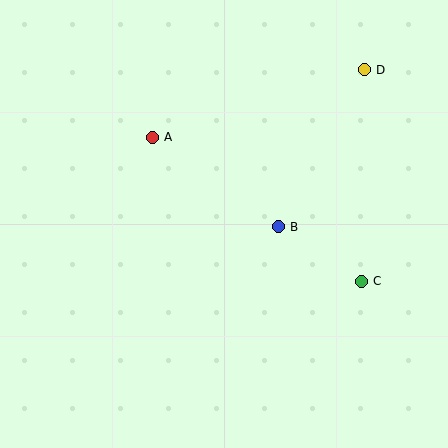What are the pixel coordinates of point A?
Point A is at (152, 137).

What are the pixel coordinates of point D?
Point D is at (364, 70).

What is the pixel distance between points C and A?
The distance between C and A is 254 pixels.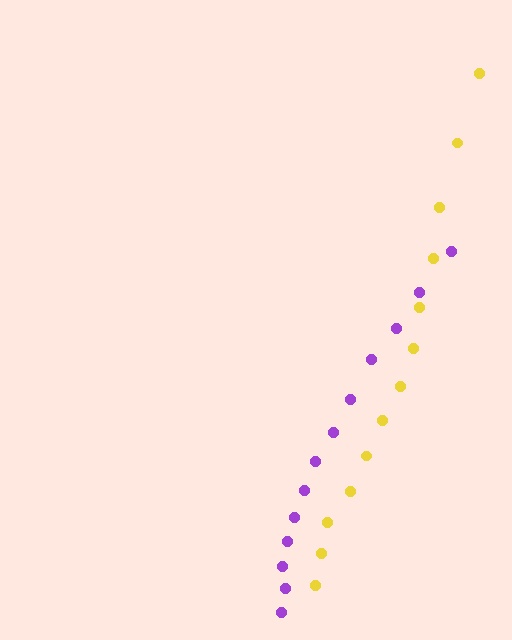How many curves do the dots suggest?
There are 2 distinct paths.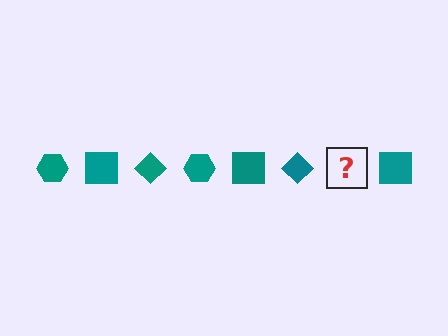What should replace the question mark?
The question mark should be replaced with a teal hexagon.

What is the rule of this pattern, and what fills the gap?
The rule is that the pattern cycles through hexagon, square, diamond shapes in teal. The gap should be filled with a teal hexagon.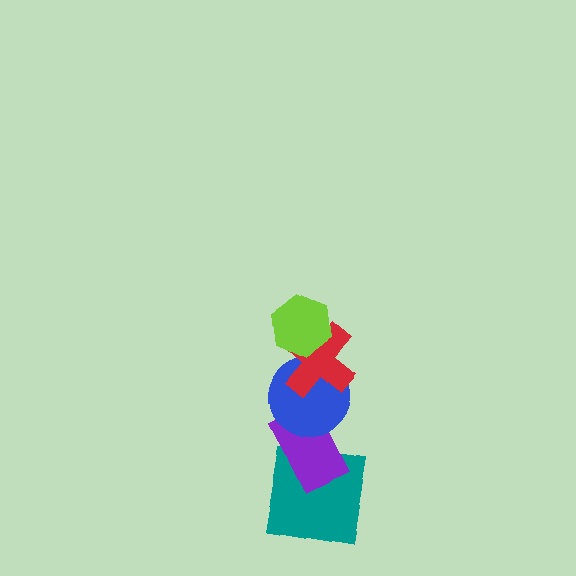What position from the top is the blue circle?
The blue circle is 3rd from the top.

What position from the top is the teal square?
The teal square is 5th from the top.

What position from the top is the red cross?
The red cross is 2nd from the top.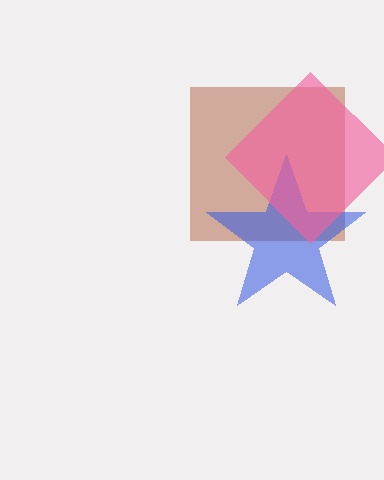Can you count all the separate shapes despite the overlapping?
Yes, there are 3 separate shapes.